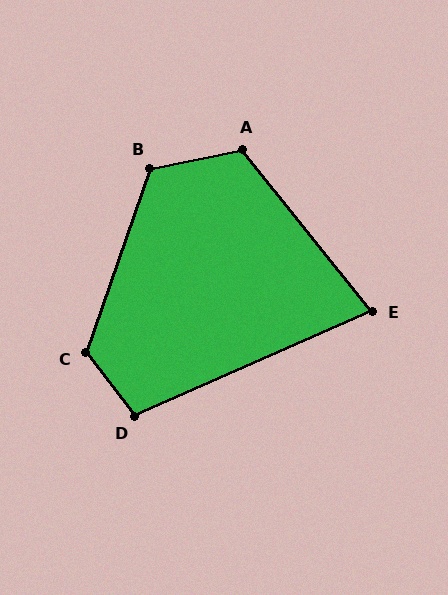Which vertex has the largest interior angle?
C, at approximately 124 degrees.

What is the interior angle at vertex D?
Approximately 103 degrees (obtuse).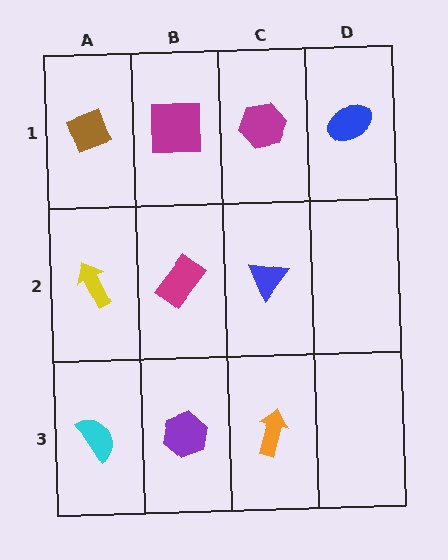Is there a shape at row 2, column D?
No, that cell is empty.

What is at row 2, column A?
A yellow arrow.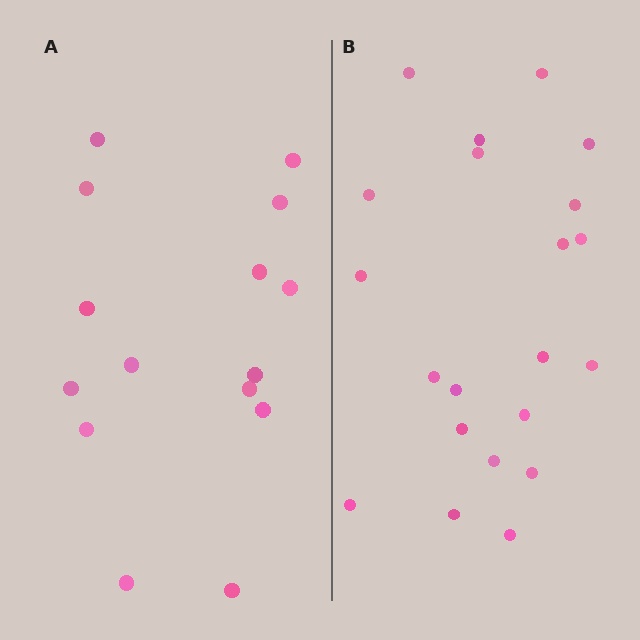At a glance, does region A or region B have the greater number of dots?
Region B (the right region) has more dots.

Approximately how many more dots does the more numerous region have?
Region B has about 6 more dots than region A.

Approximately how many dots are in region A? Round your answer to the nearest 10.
About 20 dots. (The exact count is 15, which rounds to 20.)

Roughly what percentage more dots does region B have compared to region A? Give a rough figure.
About 40% more.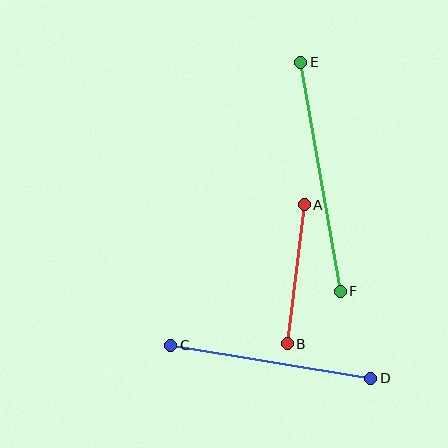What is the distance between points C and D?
The distance is approximately 203 pixels.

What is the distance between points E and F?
The distance is approximately 232 pixels.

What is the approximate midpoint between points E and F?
The midpoint is at approximately (321, 177) pixels.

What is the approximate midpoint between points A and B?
The midpoint is at approximately (296, 274) pixels.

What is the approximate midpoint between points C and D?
The midpoint is at approximately (271, 362) pixels.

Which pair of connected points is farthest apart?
Points E and F are farthest apart.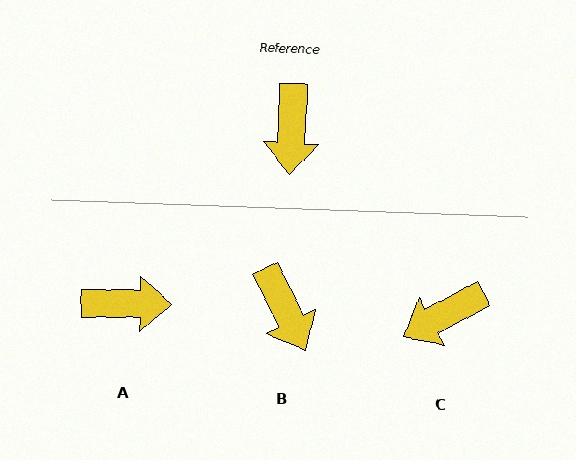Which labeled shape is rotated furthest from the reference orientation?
A, about 92 degrees away.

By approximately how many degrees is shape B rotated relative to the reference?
Approximately 29 degrees counter-clockwise.